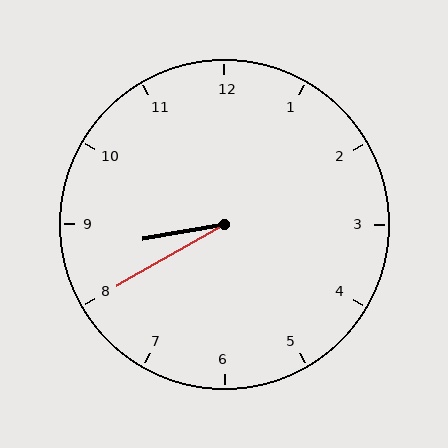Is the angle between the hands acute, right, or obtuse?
It is acute.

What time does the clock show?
8:40.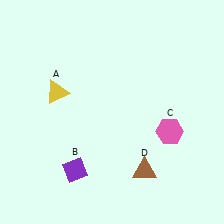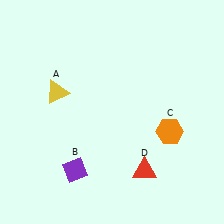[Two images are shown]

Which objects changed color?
C changed from pink to orange. D changed from brown to red.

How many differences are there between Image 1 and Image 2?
There are 2 differences between the two images.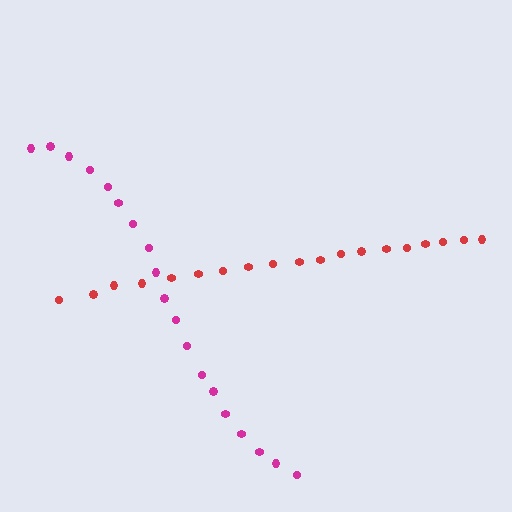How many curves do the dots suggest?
There are 2 distinct paths.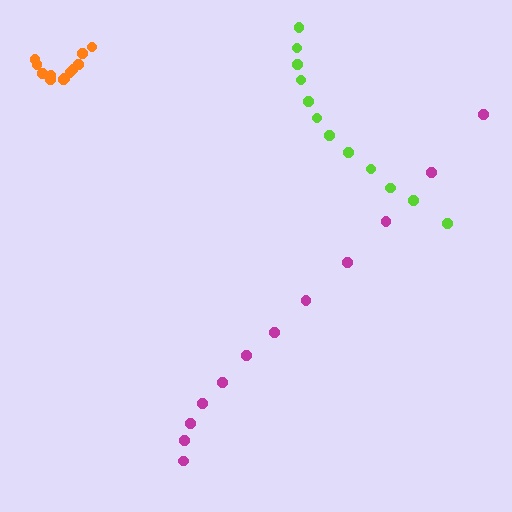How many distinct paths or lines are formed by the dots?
There are 3 distinct paths.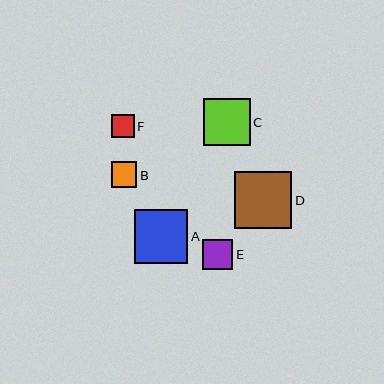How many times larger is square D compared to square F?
Square D is approximately 2.5 times the size of square F.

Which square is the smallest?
Square F is the smallest with a size of approximately 23 pixels.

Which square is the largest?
Square D is the largest with a size of approximately 57 pixels.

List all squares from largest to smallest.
From largest to smallest: D, A, C, E, B, F.